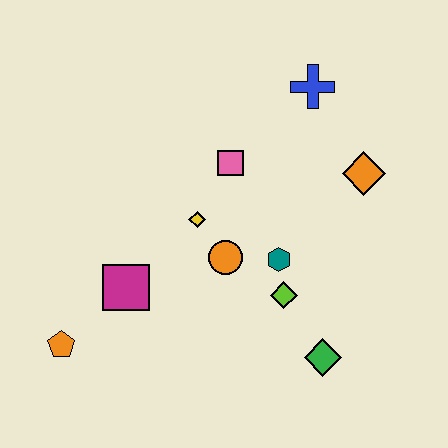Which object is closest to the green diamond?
The lime diamond is closest to the green diamond.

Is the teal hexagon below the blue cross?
Yes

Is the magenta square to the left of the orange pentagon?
No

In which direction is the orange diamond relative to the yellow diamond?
The orange diamond is to the right of the yellow diamond.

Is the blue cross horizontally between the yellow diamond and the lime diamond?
No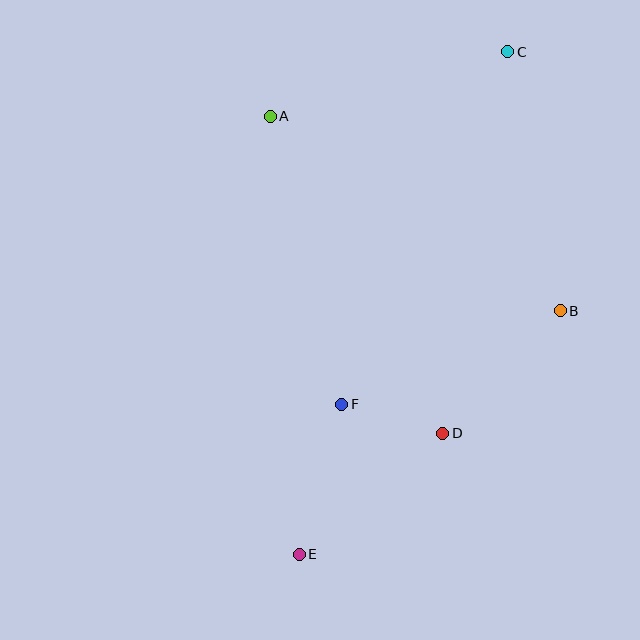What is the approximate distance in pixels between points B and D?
The distance between B and D is approximately 170 pixels.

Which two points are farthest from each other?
Points C and E are farthest from each other.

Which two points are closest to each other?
Points D and F are closest to each other.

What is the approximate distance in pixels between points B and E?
The distance between B and E is approximately 357 pixels.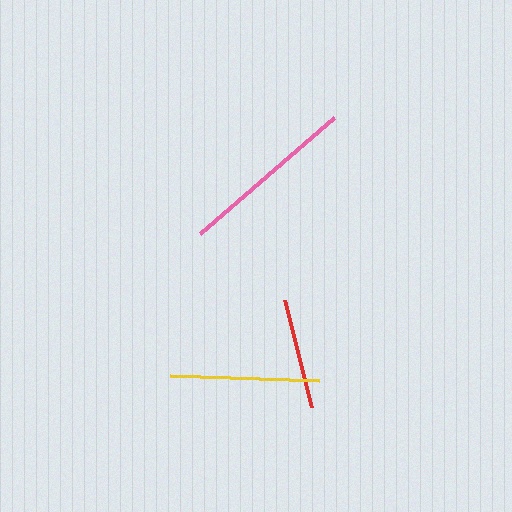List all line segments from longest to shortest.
From longest to shortest: pink, yellow, red.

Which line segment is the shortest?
The red line is the shortest at approximately 111 pixels.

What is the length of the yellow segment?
The yellow segment is approximately 149 pixels long.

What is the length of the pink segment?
The pink segment is approximately 177 pixels long.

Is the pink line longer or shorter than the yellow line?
The pink line is longer than the yellow line.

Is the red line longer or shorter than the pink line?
The pink line is longer than the red line.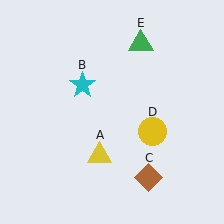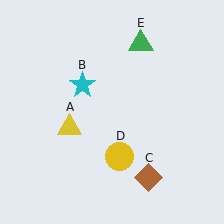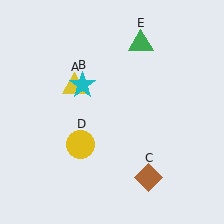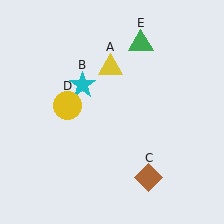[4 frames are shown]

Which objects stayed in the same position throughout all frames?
Cyan star (object B) and brown diamond (object C) and green triangle (object E) remained stationary.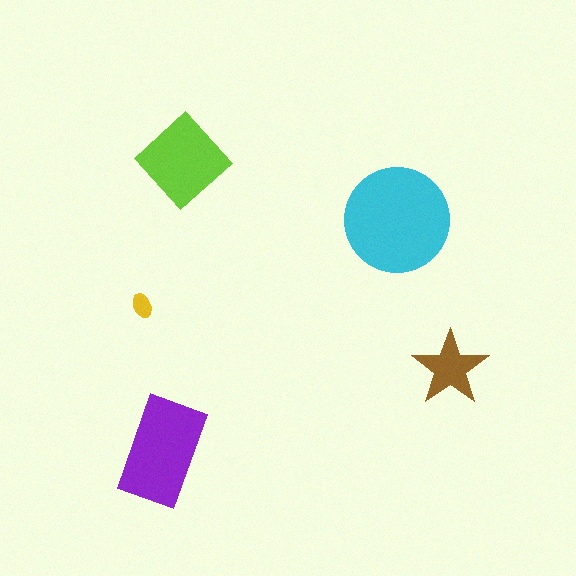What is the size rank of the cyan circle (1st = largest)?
1st.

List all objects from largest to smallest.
The cyan circle, the purple rectangle, the lime diamond, the brown star, the yellow ellipse.